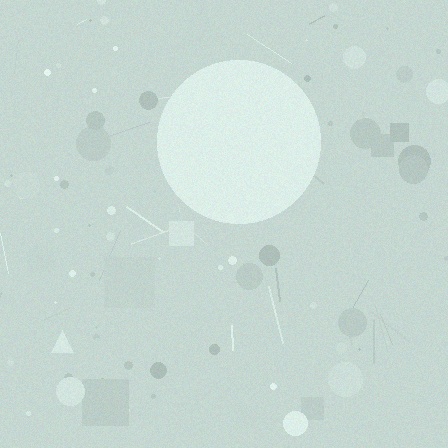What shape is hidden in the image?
A circle is hidden in the image.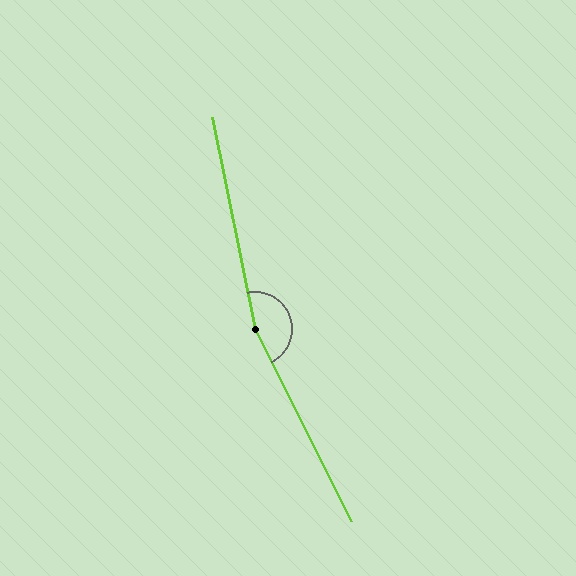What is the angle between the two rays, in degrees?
Approximately 165 degrees.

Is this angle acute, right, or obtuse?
It is obtuse.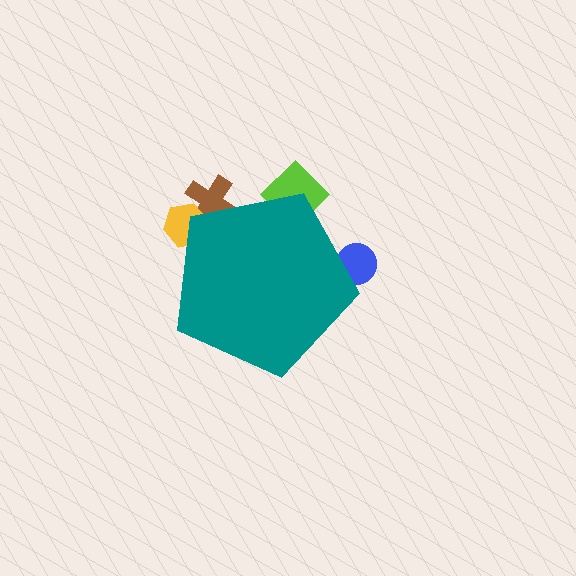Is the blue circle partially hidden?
Yes, the blue circle is partially hidden behind the teal pentagon.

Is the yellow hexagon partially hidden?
Yes, the yellow hexagon is partially hidden behind the teal pentagon.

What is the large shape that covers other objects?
A teal pentagon.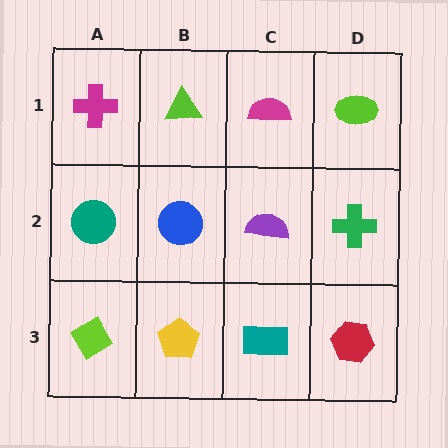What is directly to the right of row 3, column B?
A teal rectangle.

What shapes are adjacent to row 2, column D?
A lime ellipse (row 1, column D), a red hexagon (row 3, column D), a purple semicircle (row 2, column C).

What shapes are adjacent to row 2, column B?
A lime triangle (row 1, column B), a yellow pentagon (row 3, column B), a teal circle (row 2, column A), a purple semicircle (row 2, column C).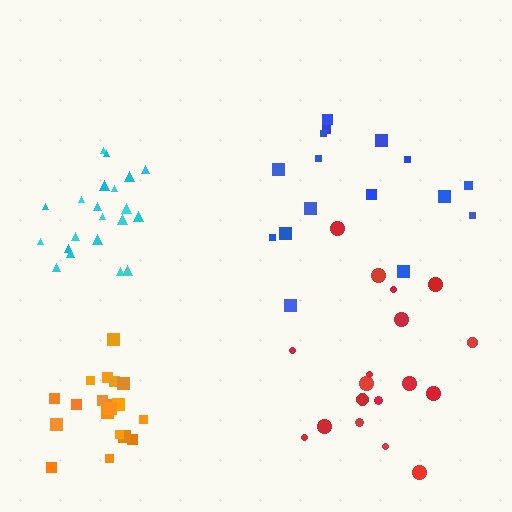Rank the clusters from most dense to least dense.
orange, cyan, red, blue.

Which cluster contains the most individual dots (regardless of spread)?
Cyan (21).